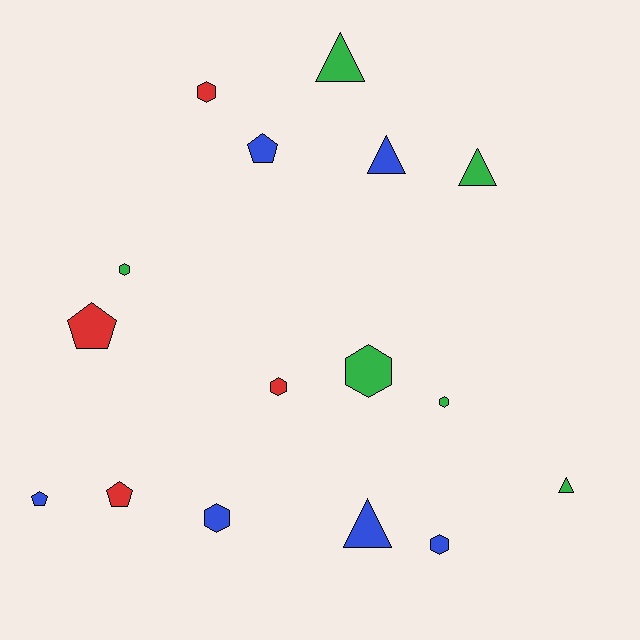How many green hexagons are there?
There are 3 green hexagons.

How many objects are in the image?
There are 16 objects.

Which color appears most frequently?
Blue, with 6 objects.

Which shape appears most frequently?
Hexagon, with 7 objects.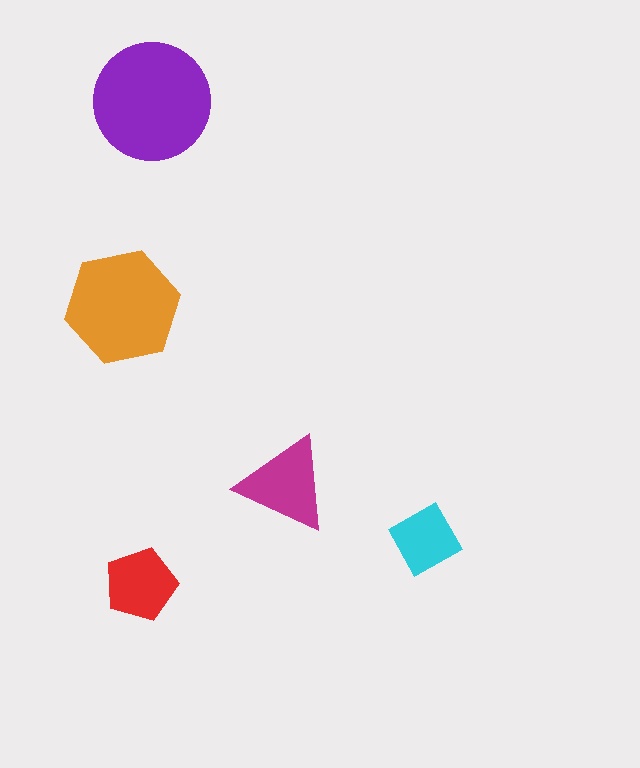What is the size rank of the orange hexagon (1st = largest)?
2nd.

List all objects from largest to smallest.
The purple circle, the orange hexagon, the magenta triangle, the red pentagon, the cyan square.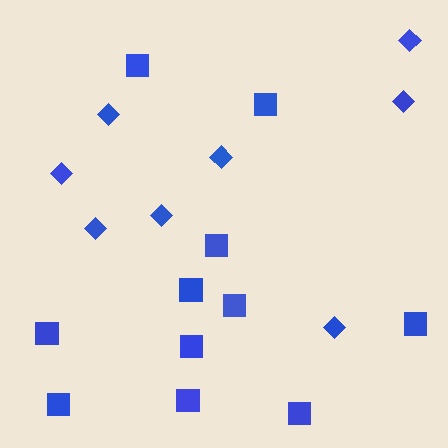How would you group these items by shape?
There are 2 groups: one group of diamonds (8) and one group of squares (11).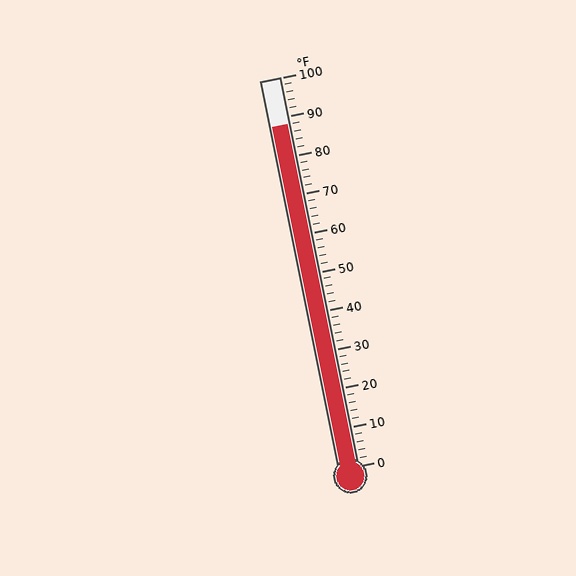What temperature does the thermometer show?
The thermometer shows approximately 88°F.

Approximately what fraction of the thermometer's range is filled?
The thermometer is filled to approximately 90% of its range.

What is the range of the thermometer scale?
The thermometer scale ranges from 0°F to 100°F.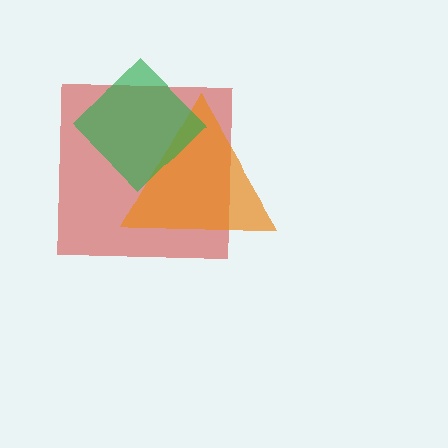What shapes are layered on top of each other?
The layered shapes are: a red square, an orange triangle, a green diamond.